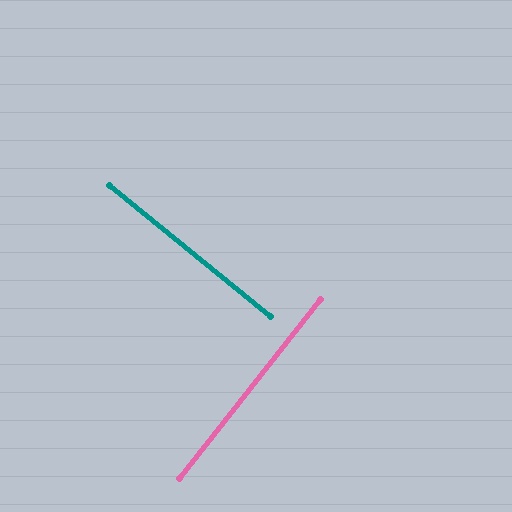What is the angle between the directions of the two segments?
Approximately 89 degrees.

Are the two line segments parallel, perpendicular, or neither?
Perpendicular — they meet at approximately 89°.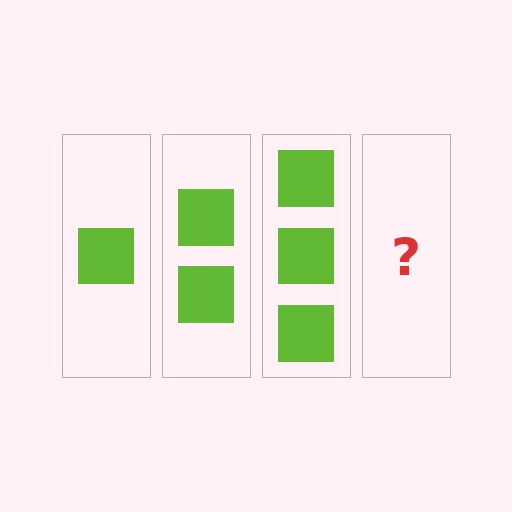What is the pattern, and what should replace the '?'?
The pattern is that each step adds one more square. The '?' should be 4 squares.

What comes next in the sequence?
The next element should be 4 squares.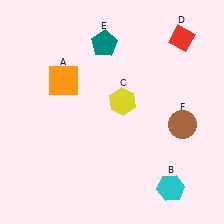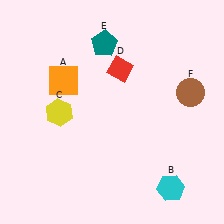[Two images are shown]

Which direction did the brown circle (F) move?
The brown circle (F) moved up.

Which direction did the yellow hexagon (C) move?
The yellow hexagon (C) moved left.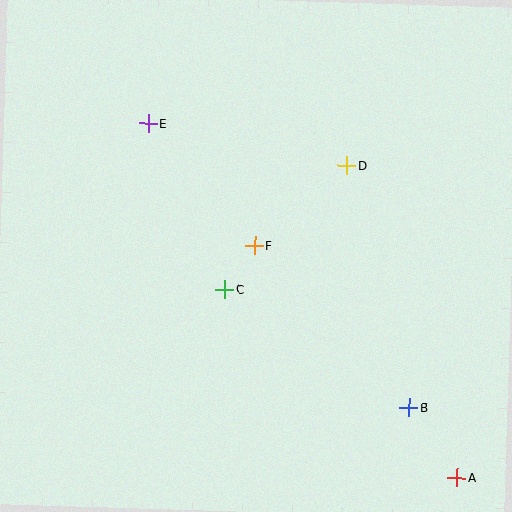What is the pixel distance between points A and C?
The distance between A and C is 299 pixels.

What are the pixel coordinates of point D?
Point D is at (347, 166).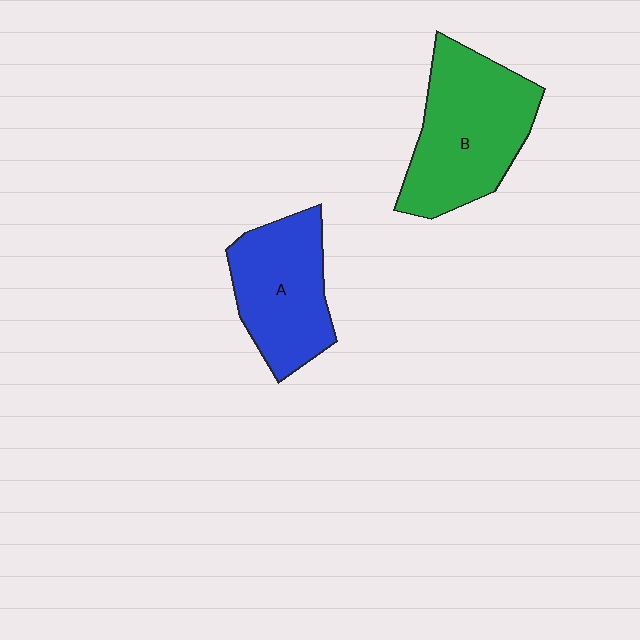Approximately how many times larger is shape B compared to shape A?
Approximately 1.3 times.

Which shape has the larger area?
Shape B (green).